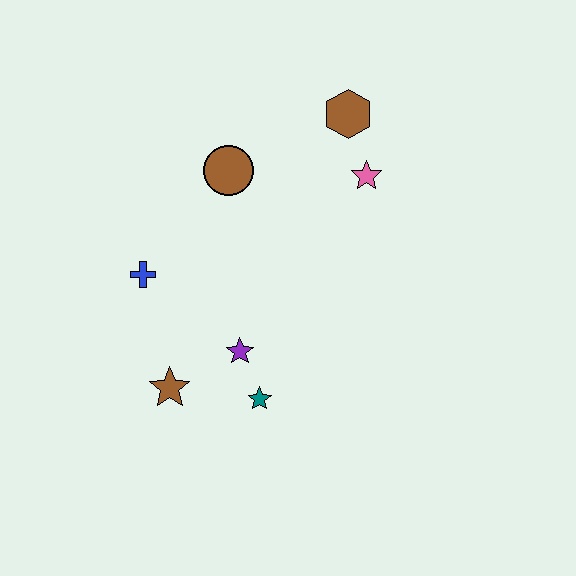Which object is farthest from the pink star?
The brown star is farthest from the pink star.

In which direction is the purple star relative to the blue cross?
The purple star is to the right of the blue cross.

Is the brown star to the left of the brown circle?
Yes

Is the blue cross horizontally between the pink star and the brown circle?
No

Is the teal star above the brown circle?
No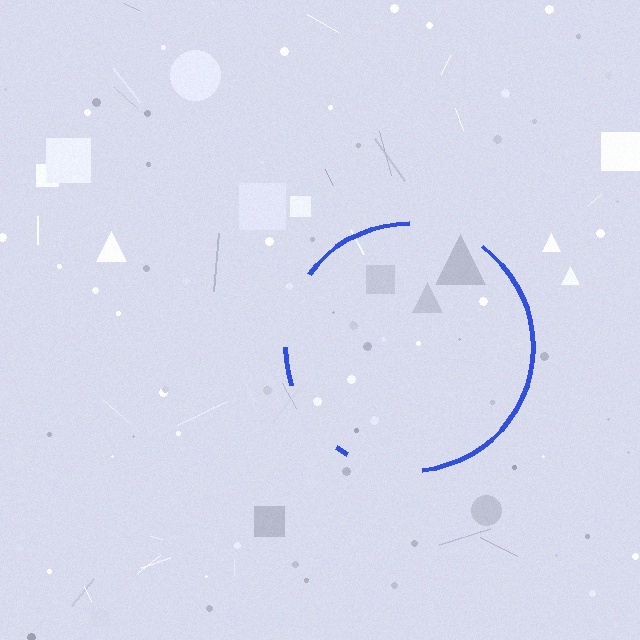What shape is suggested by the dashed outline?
The dashed outline suggests a circle.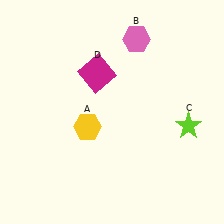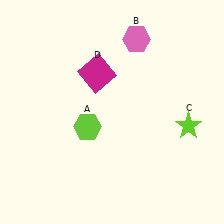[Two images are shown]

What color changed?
The hexagon (A) changed from yellow in Image 1 to lime in Image 2.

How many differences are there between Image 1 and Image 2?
There is 1 difference between the two images.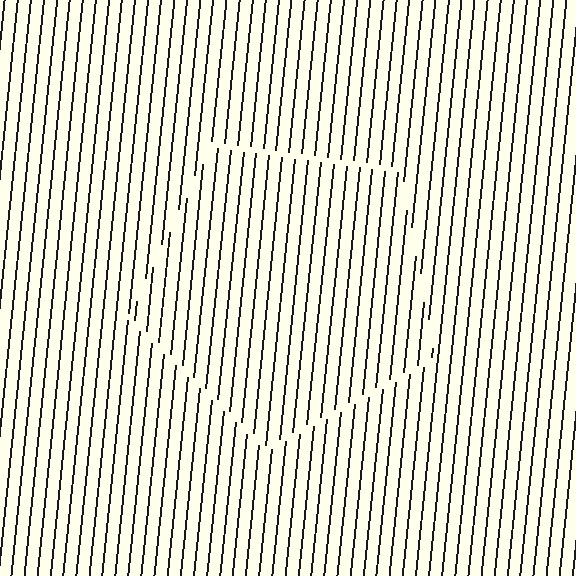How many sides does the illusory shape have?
5 sides — the line-ends trace a pentagon.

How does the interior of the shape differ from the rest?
The interior of the shape contains the same grating, shifted by half a period — the contour is defined by the phase discontinuity where line-ends from the inner and outer gratings abut.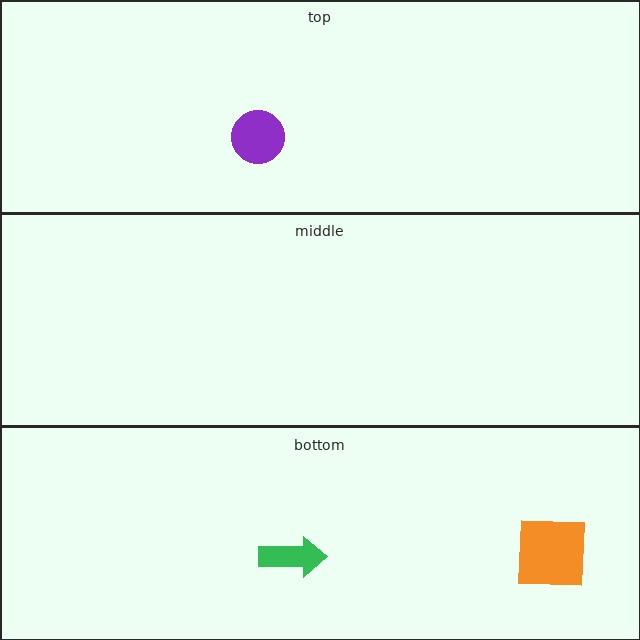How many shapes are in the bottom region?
2.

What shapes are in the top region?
The purple circle.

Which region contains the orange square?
The bottom region.